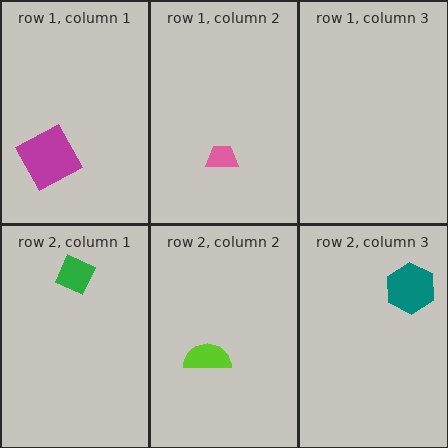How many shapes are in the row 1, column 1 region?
1.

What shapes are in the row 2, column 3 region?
The teal hexagon.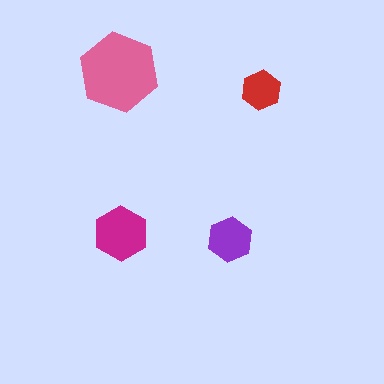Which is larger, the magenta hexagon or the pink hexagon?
The pink one.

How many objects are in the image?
There are 4 objects in the image.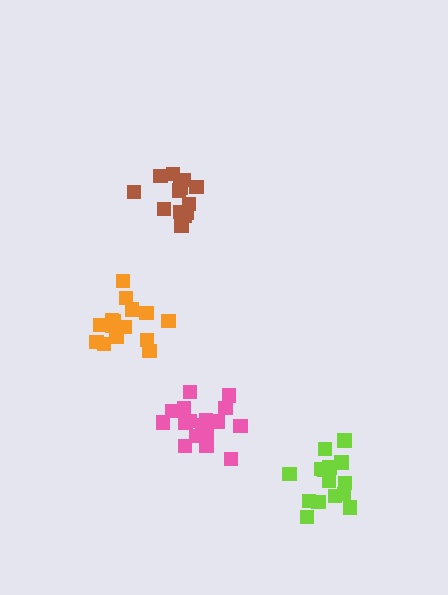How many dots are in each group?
Group 1: 17 dots, Group 2: 13 dots, Group 3: 15 dots, Group 4: 16 dots (61 total).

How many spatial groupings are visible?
There are 4 spatial groupings.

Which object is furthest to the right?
The lime cluster is rightmost.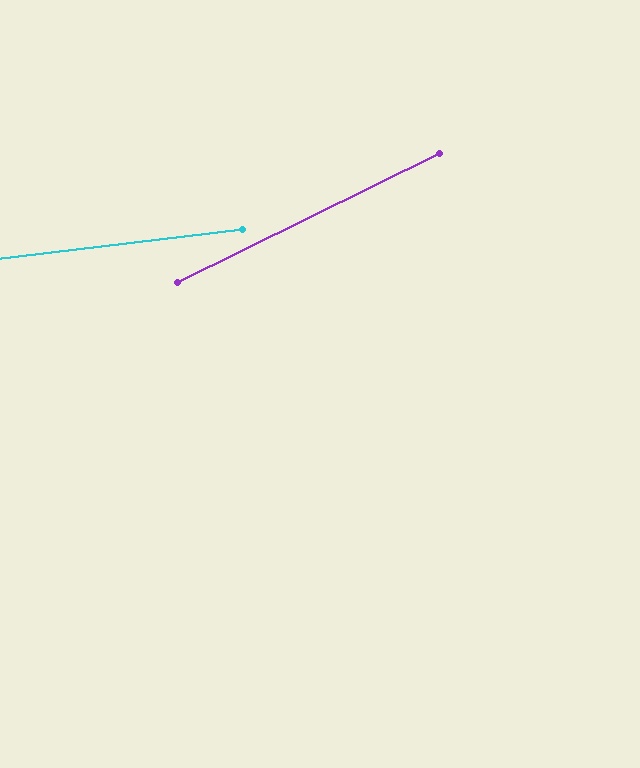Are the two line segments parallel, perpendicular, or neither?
Neither parallel nor perpendicular — they differ by about 19°.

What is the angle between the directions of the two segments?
Approximately 19 degrees.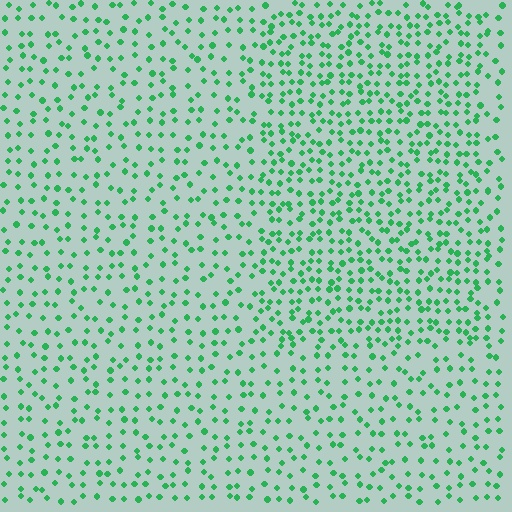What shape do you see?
I see a rectangle.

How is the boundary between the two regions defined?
The boundary is defined by a change in element density (approximately 1.7x ratio). All elements are the same color, size, and shape.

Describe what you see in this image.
The image contains small green elements arranged at two different densities. A rectangle-shaped region is visible where the elements are more densely packed than the surrounding area.